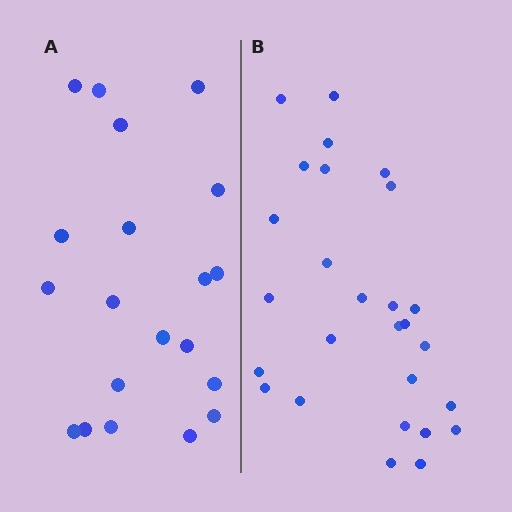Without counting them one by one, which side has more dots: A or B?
Region B (the right region) has more dots.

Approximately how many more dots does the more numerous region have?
Region B has roughly 8 or so more dots than region A.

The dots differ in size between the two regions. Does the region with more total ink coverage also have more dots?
No. Region A has more total ink coverage because its dots are larger, but region B actually contains more individual dots. Total area can be misleading — the number of items is what matters here.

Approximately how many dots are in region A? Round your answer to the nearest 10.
About 20 dots.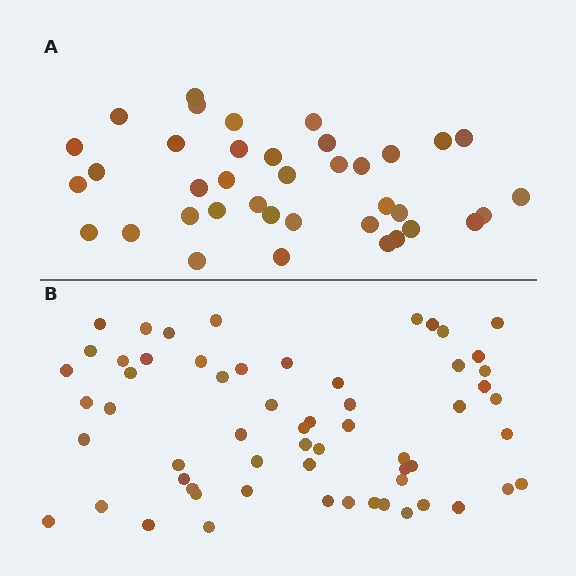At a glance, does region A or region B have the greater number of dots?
Region B (the bottom region) has more dots.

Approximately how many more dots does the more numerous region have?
Region B has approximately 20 more dots than region A.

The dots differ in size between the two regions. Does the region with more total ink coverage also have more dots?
No. Region A has more total ink coverage because its dots are larger, but region B actually contains more individual dots. Total area can be misleading — the number of items is what matters here.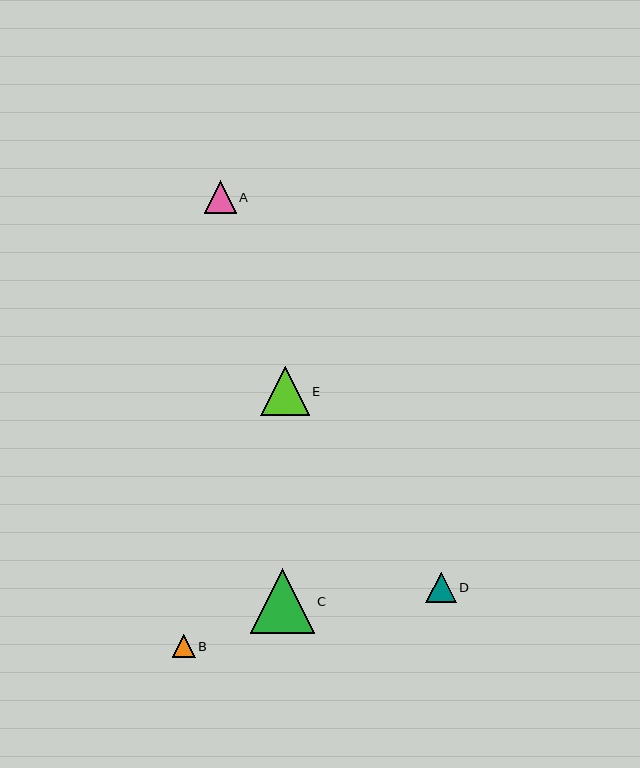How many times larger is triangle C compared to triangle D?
Triangle C is approximately 2.1 times the size of triangle D.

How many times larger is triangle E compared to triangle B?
Triangle E is approximately 2.1 times the size of triangle B.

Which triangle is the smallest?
Triangle B is the smallest with a size of approximately 23 pixels.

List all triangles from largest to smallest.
From largest to smallest: C, E, A, D, B.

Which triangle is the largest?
Triangle C is the largest with a size of approximately 64 pixels.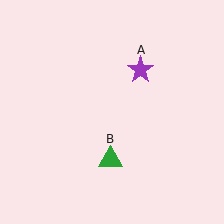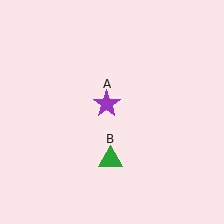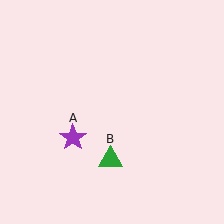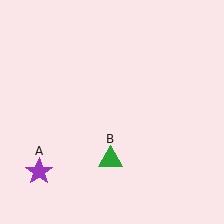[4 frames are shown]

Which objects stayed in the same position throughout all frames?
Green triangle (object B) remained stationary.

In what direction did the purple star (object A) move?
The purple star (object A) moved down and to the left.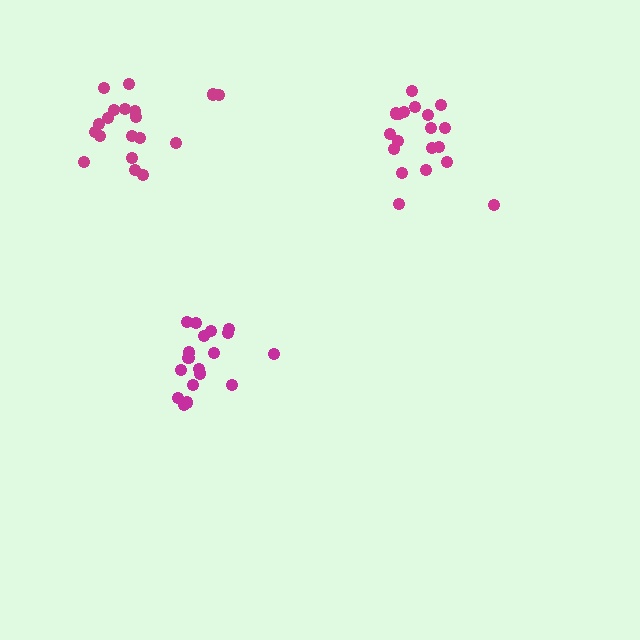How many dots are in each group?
Group 1: 18 dots, Group 2: 19 dots, Group 3: 19 dots (56 total).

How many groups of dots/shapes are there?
There are 3 groups.